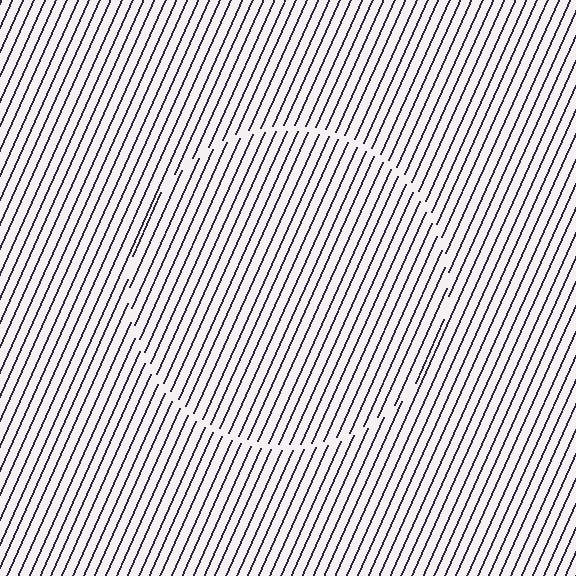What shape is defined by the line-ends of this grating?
An illusory circle. The interior of the shape contains the same grating, shifted by half a period — the contour is defined by the phase discontinuity where line-ends from the inner and outer gratings abut.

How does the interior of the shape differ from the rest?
The interior of the shape contains the same grating, shifted by half a period — the contour is defined by the phase discontinuity where line-ends from the inner and outer gratings abut.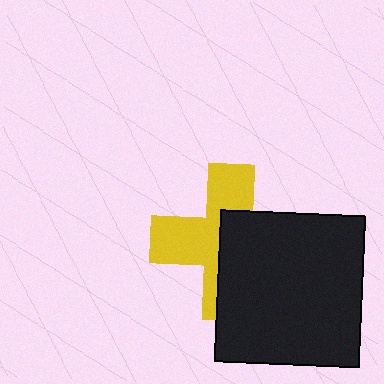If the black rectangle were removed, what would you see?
You would see the complete yellow cross.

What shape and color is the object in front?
The object in front is a black rectangle.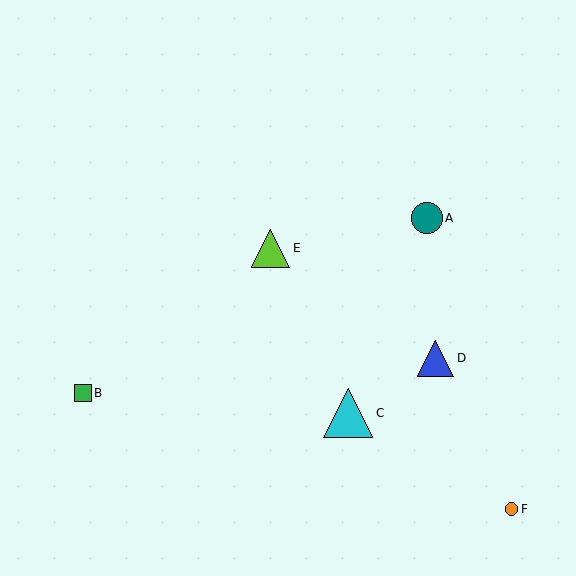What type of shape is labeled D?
Shape D is a blue triangle.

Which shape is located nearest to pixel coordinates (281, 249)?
The lime triangle (labeled E) at (271, 248) is nearest to that location.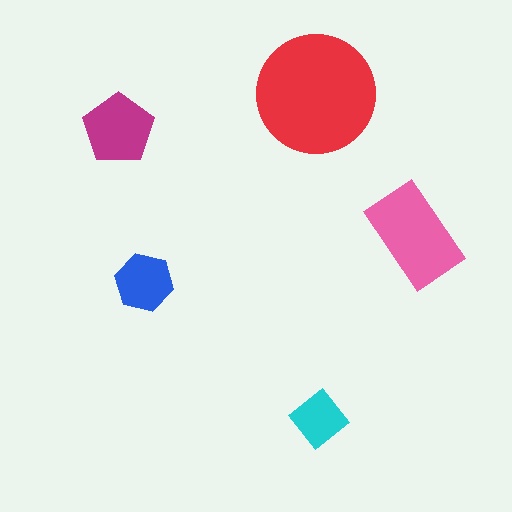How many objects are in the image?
There are 5 objects in the image.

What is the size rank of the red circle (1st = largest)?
1st.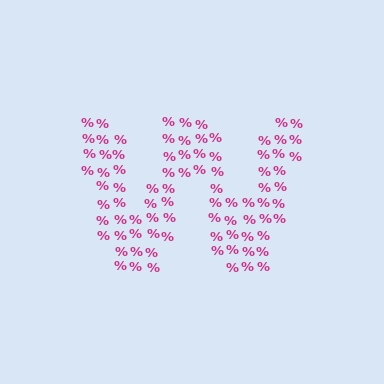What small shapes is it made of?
It is made of small percent signs.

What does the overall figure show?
The overall figure shows the letter W.